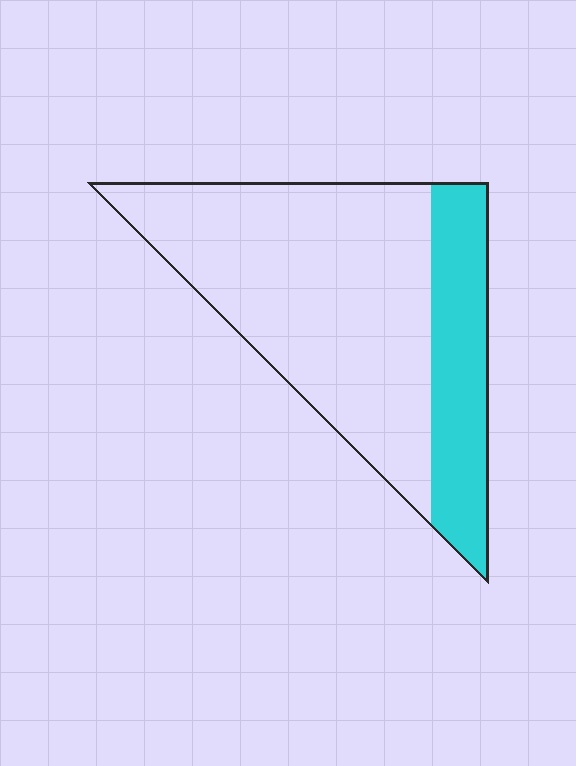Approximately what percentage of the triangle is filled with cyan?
Approximately 25%.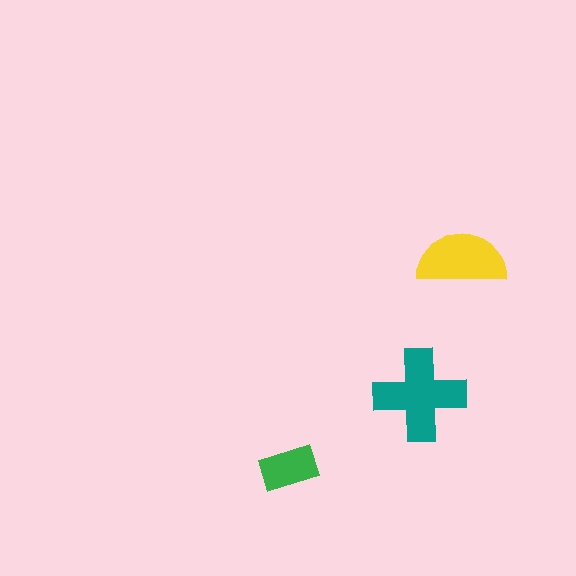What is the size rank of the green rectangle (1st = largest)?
3rd.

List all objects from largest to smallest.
The teal cross, the yellow semicircle, the green rectangle.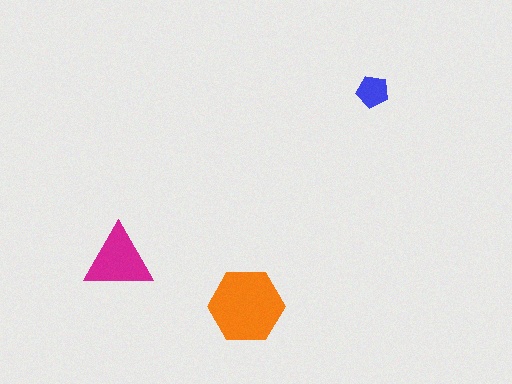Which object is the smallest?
The blue pentagon.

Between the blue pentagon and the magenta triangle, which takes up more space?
The magenta triangle.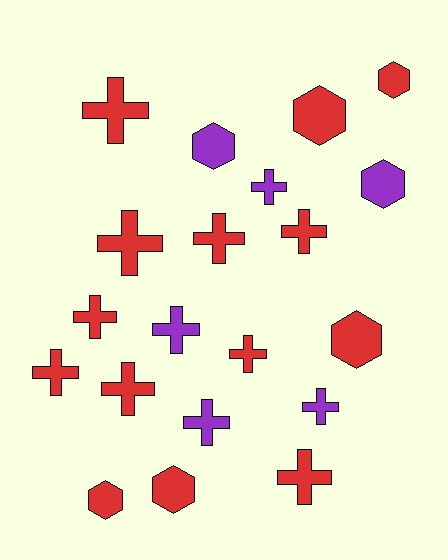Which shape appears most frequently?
Cross, with 13 objects.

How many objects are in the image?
There are 20 objects.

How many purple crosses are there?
There are 4 purple crosses.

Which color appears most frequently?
Red, with 14 objects.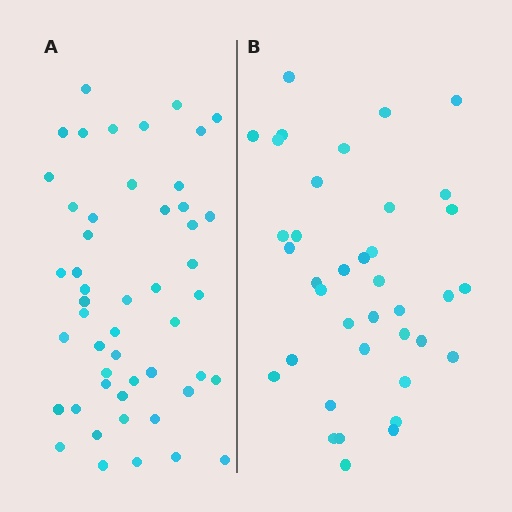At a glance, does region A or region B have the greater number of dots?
Region A (the left region) has more dots.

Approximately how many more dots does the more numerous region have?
Region A has roughly 12 or so more dots than region B.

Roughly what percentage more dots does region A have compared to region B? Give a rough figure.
About 30% more.